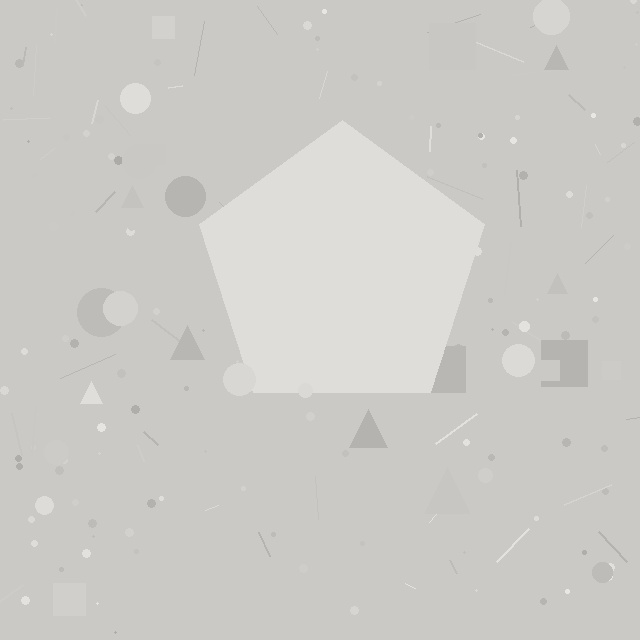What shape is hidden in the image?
A pentagon is hidden in the image.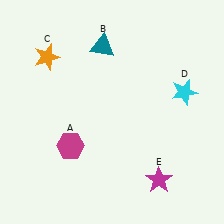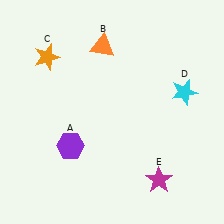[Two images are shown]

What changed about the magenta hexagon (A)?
In Image 1, A is magenta. In Image 2, it changed to purple.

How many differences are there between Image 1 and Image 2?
There are 2 differences between the two images.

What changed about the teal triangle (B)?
In Image 1, B is teal. In Image 2, it changed to orange.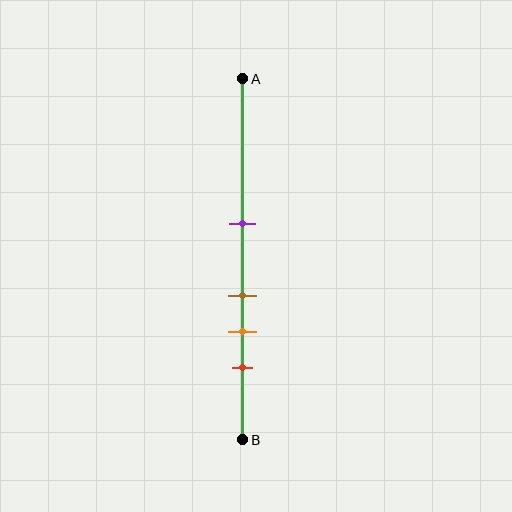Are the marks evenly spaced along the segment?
No, the marks are not evenly spaced.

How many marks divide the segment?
There are 4 marks dividing the segment.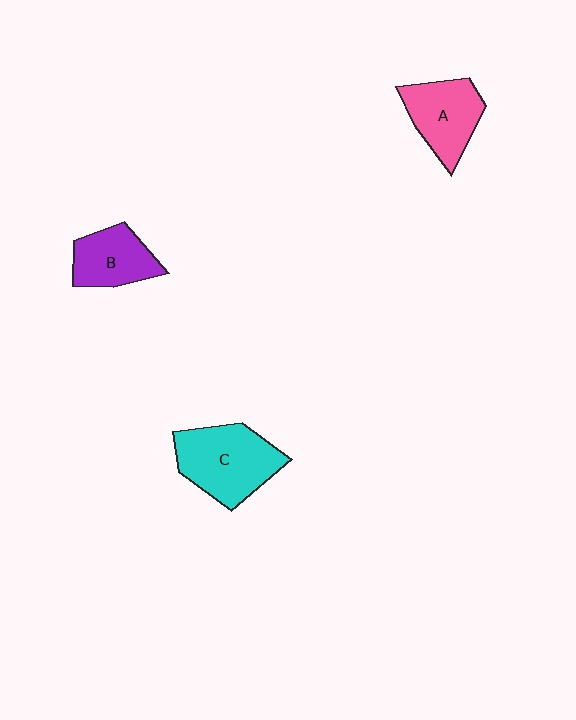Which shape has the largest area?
Shape C (cyan).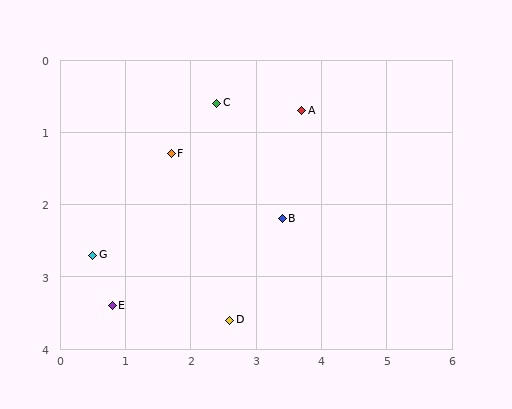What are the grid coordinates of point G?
Point G is at approximately (0.5, 2.7).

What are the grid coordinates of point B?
Point B is at approximately (3.4, 2.2).